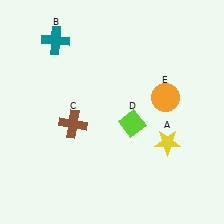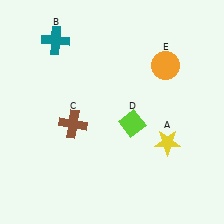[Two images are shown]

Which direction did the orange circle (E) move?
The orange circle (E) moved up.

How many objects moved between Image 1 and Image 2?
1 object moved between the two images.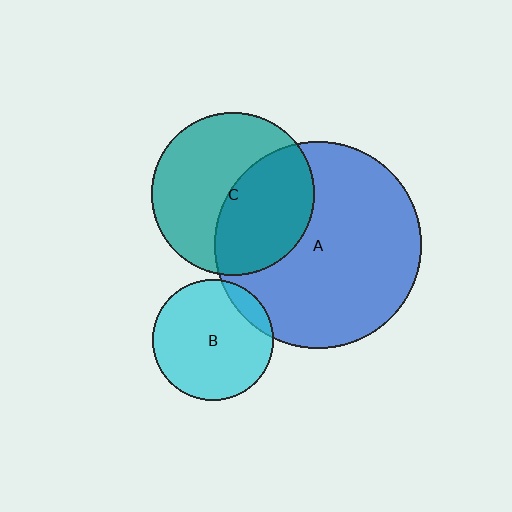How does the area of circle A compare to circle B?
Approximately 2.9 times.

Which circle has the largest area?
Circle A (blue).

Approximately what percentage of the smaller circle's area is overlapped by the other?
Approximately 45%.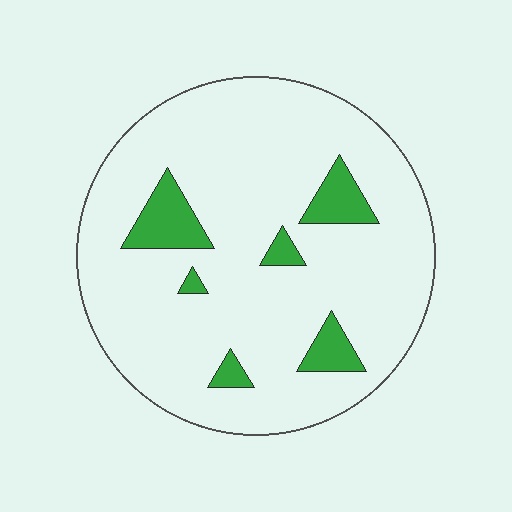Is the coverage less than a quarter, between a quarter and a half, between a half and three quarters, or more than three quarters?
Less than a quarter.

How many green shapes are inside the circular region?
6.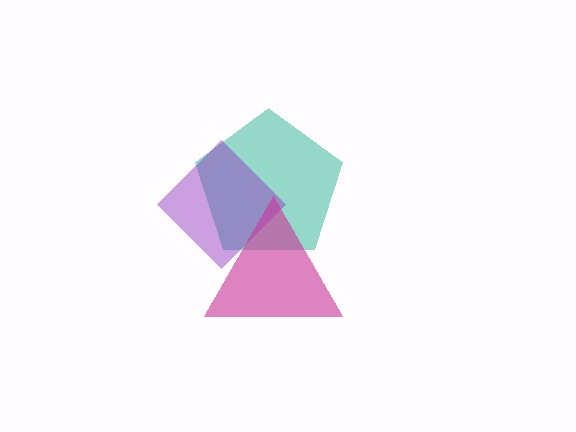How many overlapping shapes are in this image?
There are 3 overlapping shapes in the image.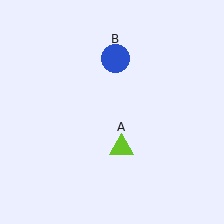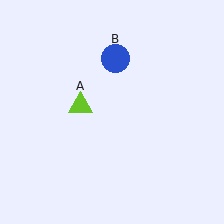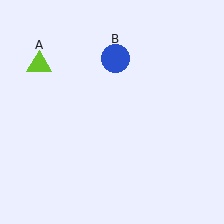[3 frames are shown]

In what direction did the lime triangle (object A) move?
The lime triangle (object A) moved up and to the left.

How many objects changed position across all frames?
1 object changed position: lime triangle (object A).